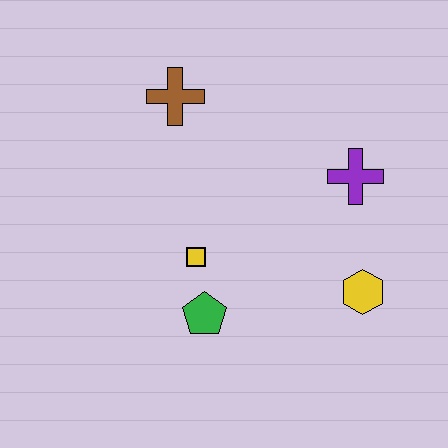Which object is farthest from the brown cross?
The yellow hexagon is farthest from the brown cross.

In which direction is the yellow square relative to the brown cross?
The yellow square is below the brown cross.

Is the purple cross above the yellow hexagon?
Yes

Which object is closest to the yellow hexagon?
The purple cross is closest to the yellow hexagon.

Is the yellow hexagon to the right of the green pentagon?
Yes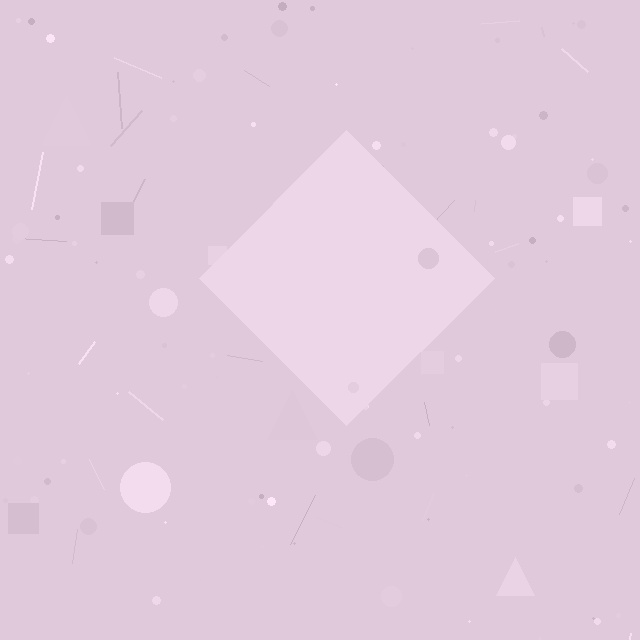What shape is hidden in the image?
A diamond is hidden in the image.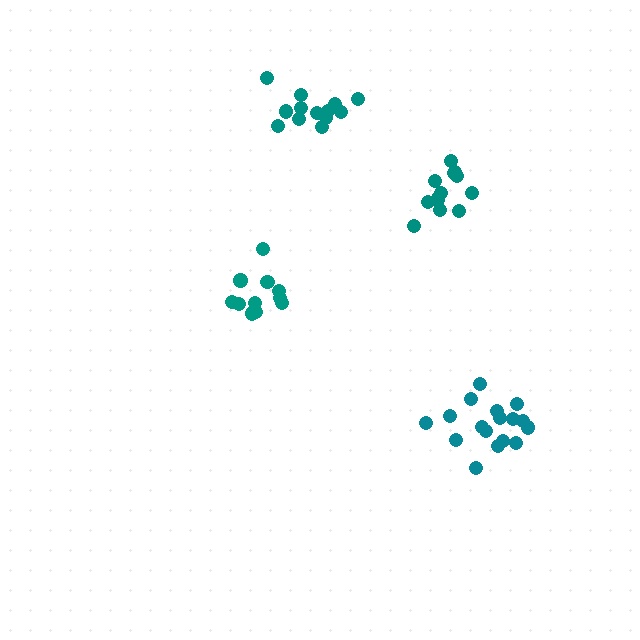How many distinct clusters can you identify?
There are 4 distinct clusters.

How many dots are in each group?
Group 1: 13 dots, Group 2: 11 dots, Group 3: 13 dots, Group 4: 17 dots (54 total).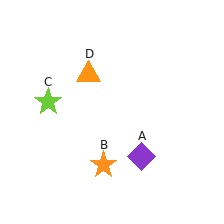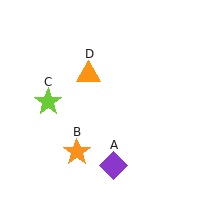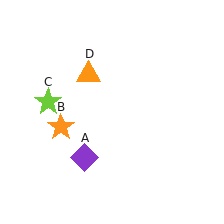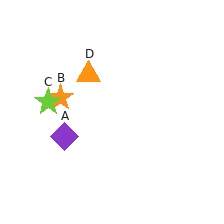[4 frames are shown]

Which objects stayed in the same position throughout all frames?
Lime star (object C) and orange triangle (object D) remained stationary.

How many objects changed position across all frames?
2 objects changed position: purple diamond (object A), orange star (object B).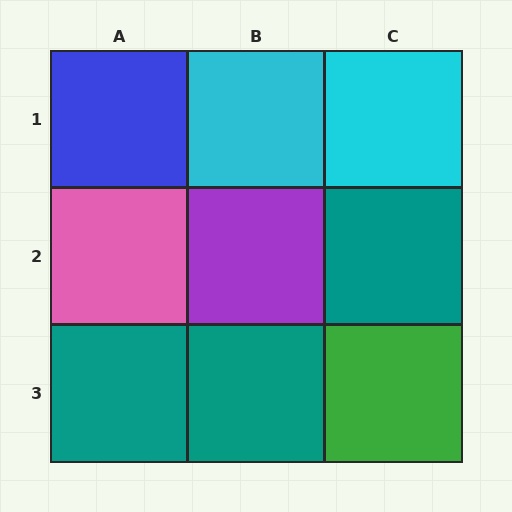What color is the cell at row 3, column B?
Teal.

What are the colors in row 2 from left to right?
Pink, purple, teal.